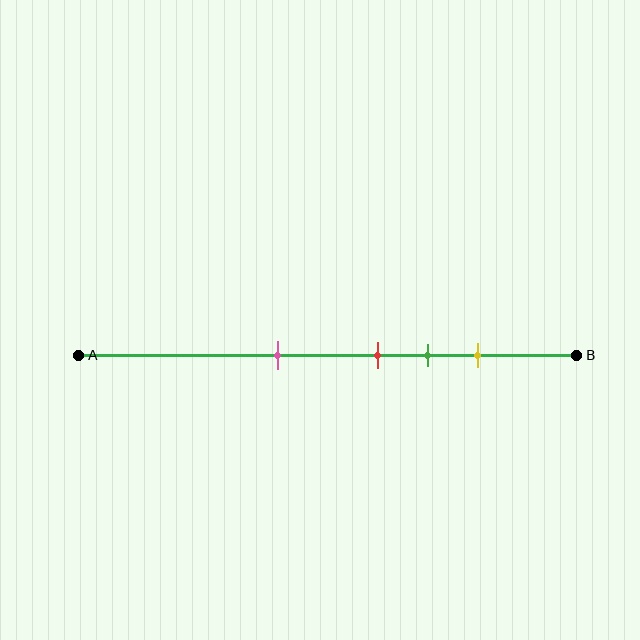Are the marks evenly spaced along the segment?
No, the marks are not evenly spaced.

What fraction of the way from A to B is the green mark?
The green mark is approximately 70% (0.7) of the way from A to B.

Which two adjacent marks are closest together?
The red and green marks are the closest adjacent pair.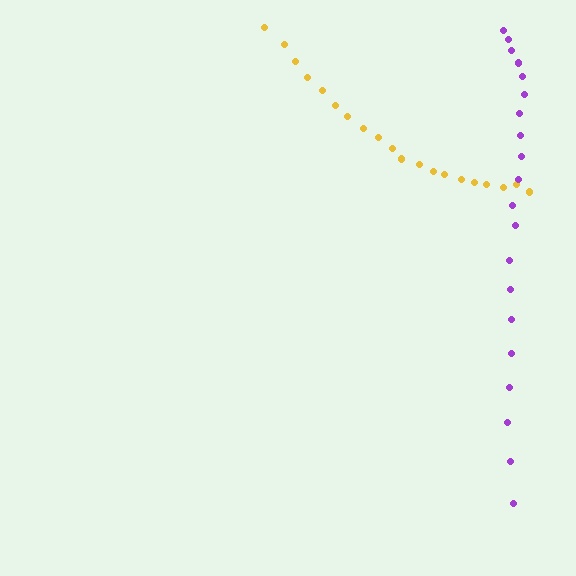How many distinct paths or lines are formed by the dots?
There are 2 distinct paths.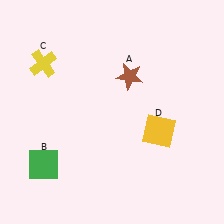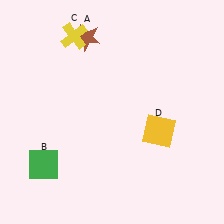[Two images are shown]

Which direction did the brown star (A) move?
The brown star (A) moved left.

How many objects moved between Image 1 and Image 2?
2 objects moved between the two images.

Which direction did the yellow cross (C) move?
The yellow cross (C) moved right.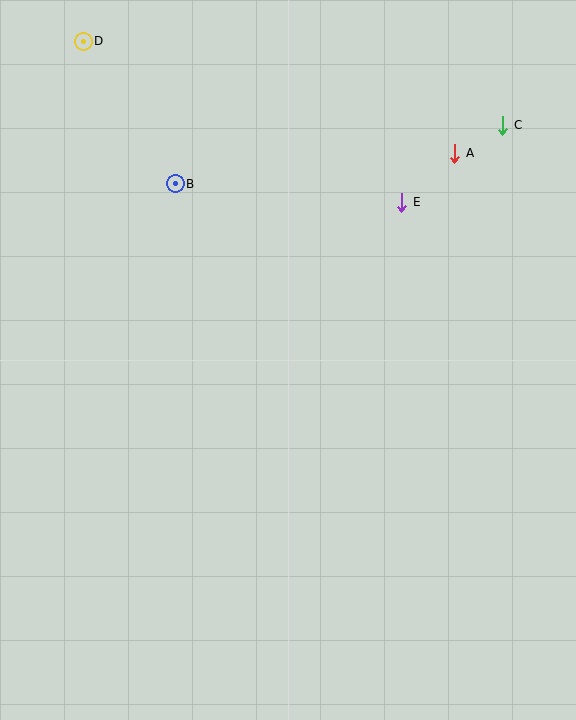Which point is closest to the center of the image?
Point E at (402, 202) is closest to the center.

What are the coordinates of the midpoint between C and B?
The midpoint between C and B is at (339, 154).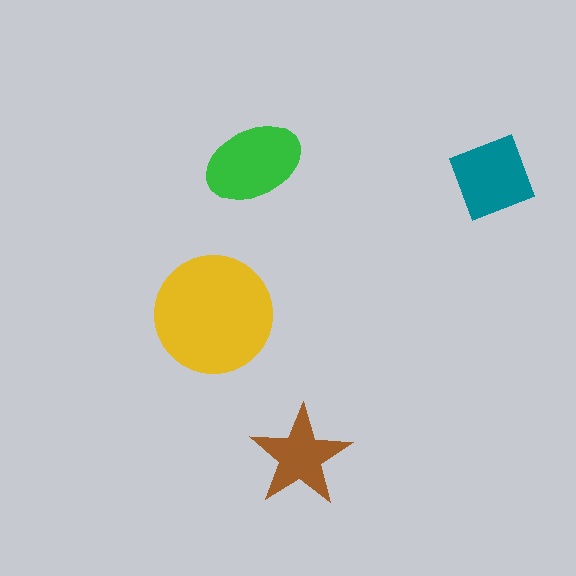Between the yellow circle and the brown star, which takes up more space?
The yellow circle.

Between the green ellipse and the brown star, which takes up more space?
The green ellipse.